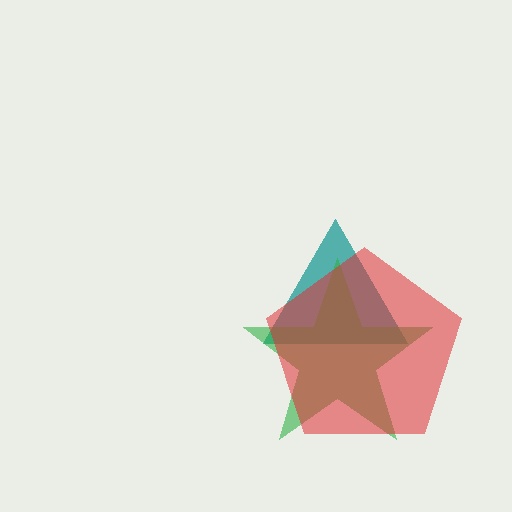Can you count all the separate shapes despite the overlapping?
Yes, there are 3 separate shapes.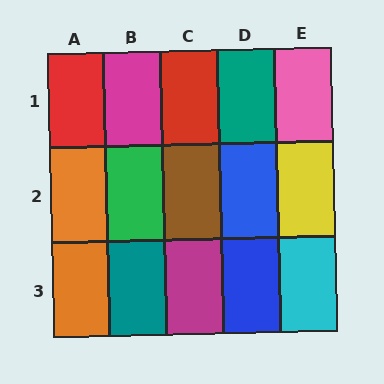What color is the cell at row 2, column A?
Orange.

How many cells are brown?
1 cell is brown.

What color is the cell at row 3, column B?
Teal.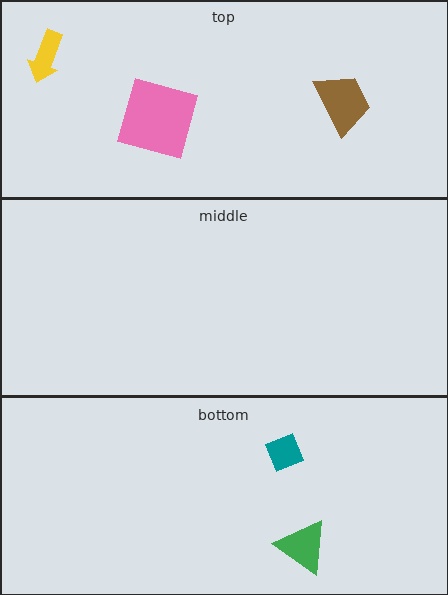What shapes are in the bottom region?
The green triangle, the teal diamond.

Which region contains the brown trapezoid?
The top region.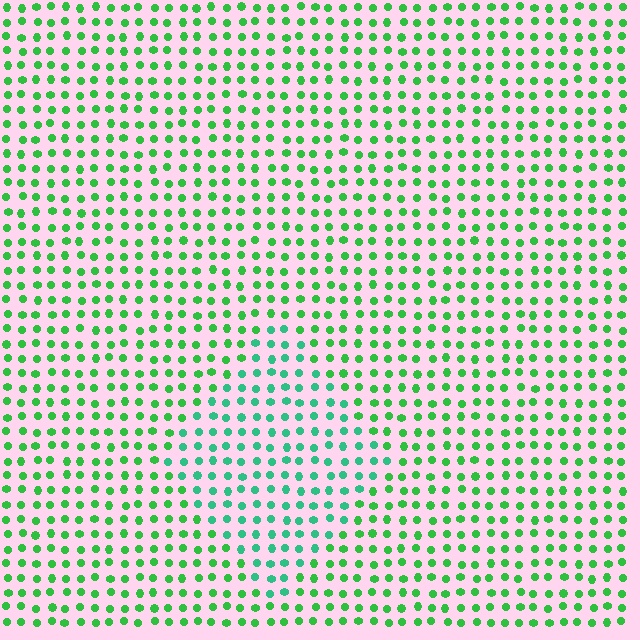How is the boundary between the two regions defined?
The boundary is defined purely by a slight shift in hue (about 30 degrees). Spacing, size, and orientation are identical on both sides.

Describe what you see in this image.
The image is filled with small green elements in a uniform arrangement. A diamond-shaped region is visible where the elements are tinted to a slightly different hue, forming a subtle color boundary.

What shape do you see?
I see a diamond.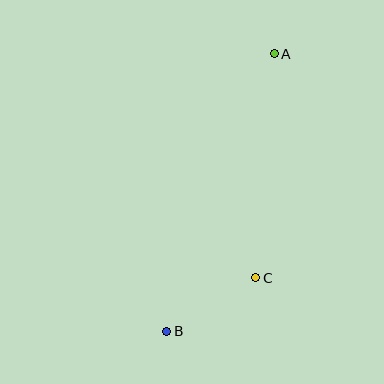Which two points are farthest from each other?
Points A and B are farthest from each other.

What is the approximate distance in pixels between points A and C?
The distance between A and C is approximately 225 pixels.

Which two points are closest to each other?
Points B and C are closest to each other.